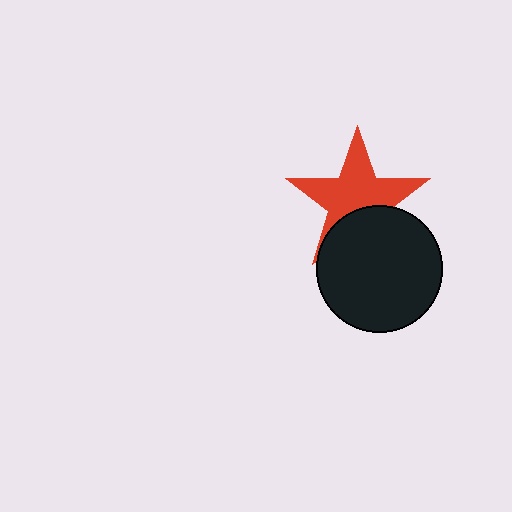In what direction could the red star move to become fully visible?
The red star could move up. That would shift it out from behind the black circle entirely.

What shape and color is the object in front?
The object in front is a black circle.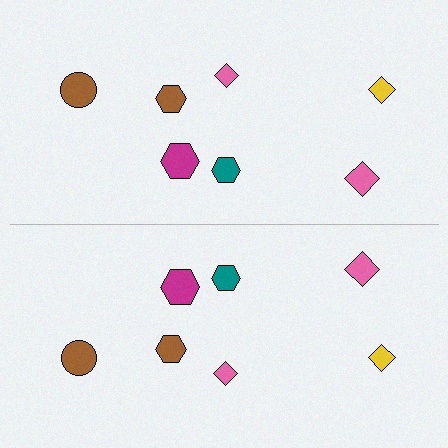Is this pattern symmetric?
Yes, this pattern has bilateral (reflection) symmetry.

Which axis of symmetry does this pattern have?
The pattern has a horizontal axis of symmetry running through the center of the image.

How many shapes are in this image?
There are 14 shapes in this image.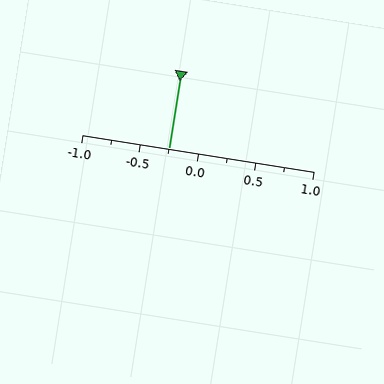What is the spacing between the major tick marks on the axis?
The major ticks are spaced 0.5 apart.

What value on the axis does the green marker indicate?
The marker indicates approximately -0.25.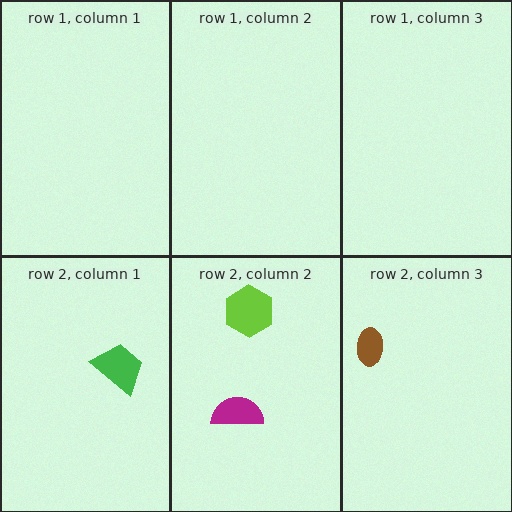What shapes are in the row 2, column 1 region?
The green trapezoid.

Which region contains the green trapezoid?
The row 2, column 1 region.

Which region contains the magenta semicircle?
The row 2, column 2 region.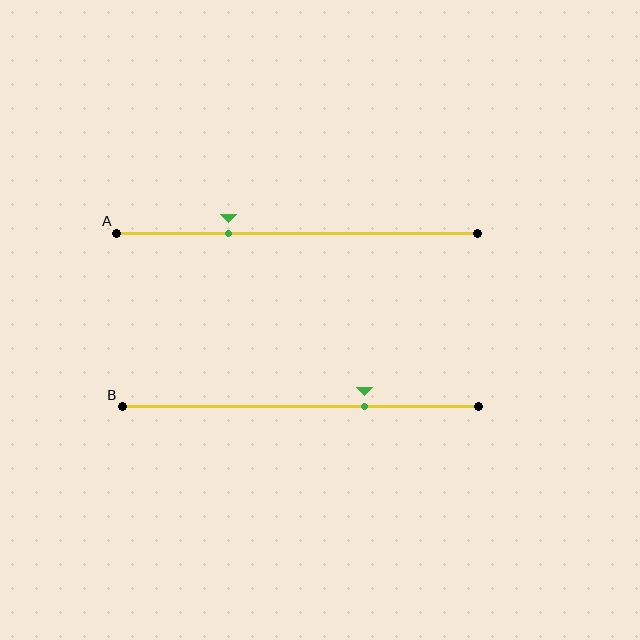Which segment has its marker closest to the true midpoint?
Segment B has its marker closest to the true midpoint.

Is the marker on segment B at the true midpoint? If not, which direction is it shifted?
No, the marker on segment B is shifted to the right by about 18% of the segment length.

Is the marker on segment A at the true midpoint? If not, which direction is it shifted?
No, the marker on segment A is shifted to the left by about 19% of the segment length.